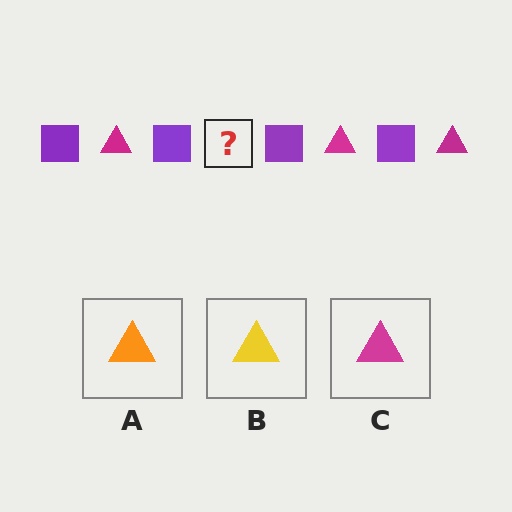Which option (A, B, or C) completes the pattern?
C.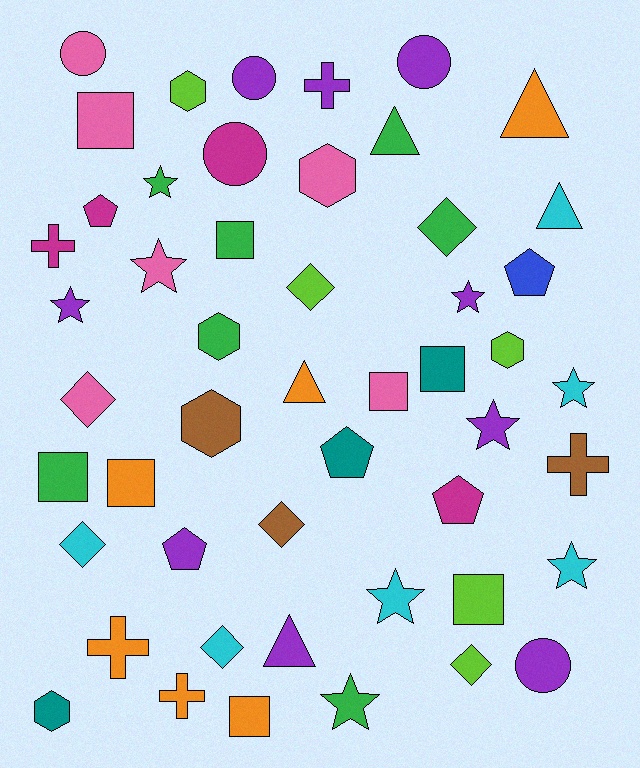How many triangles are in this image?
There are 5 triangles.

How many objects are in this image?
There are 50 objects.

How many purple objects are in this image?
There are 9 purple objects.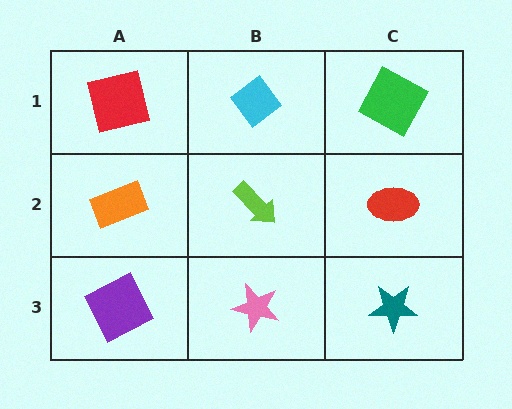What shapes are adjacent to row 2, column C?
A green square (row 1, column C), a teal star (row 3, column C), a lime arrow (row 2, column B).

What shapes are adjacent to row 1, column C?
A red ellipse (row 2, column C), a cyan diamond (row 1, column B).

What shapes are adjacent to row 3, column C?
A red ellipse (row 2, column C), a pink star (row 3, column B).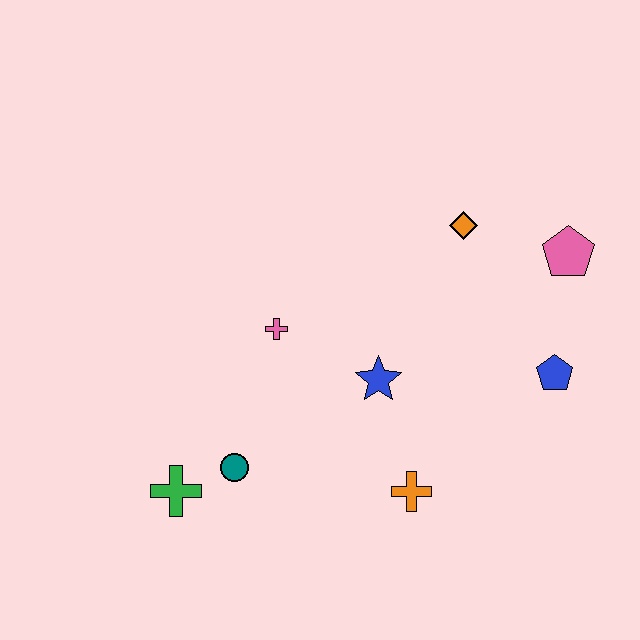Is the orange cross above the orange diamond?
No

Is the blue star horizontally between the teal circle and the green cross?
No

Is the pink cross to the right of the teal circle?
Yes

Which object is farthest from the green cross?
The pink pentagon is farthest from the green cross.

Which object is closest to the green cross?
The teal circle is closest to the green cross.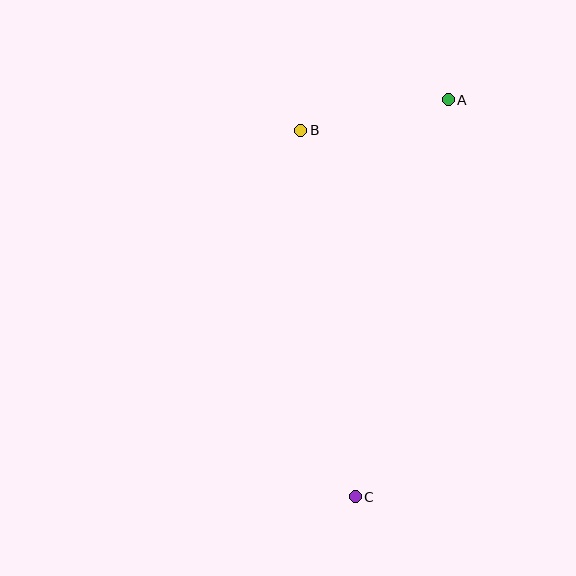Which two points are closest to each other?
Points A and B are closest to each other.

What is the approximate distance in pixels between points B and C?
The distance between B and C is approximately 370 pixels.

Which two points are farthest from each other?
Points A and C are farthest from each other.